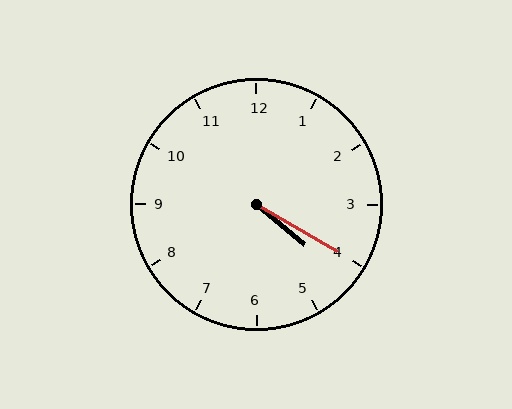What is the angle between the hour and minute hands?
Approximately 10 degrees.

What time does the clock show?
4:20.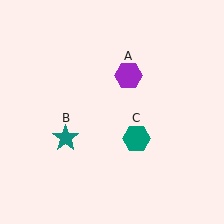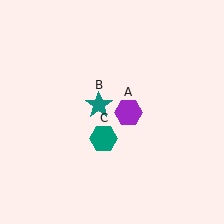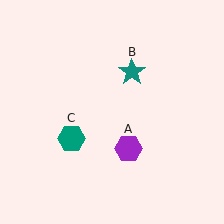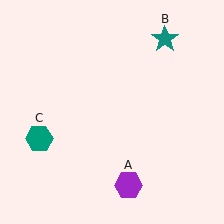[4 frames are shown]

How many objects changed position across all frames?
3 objects changed position: purple hexagon (object A), teal star (object B), teal hexagon (object C).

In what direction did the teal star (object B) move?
The teal star (object B) moved up and to the right.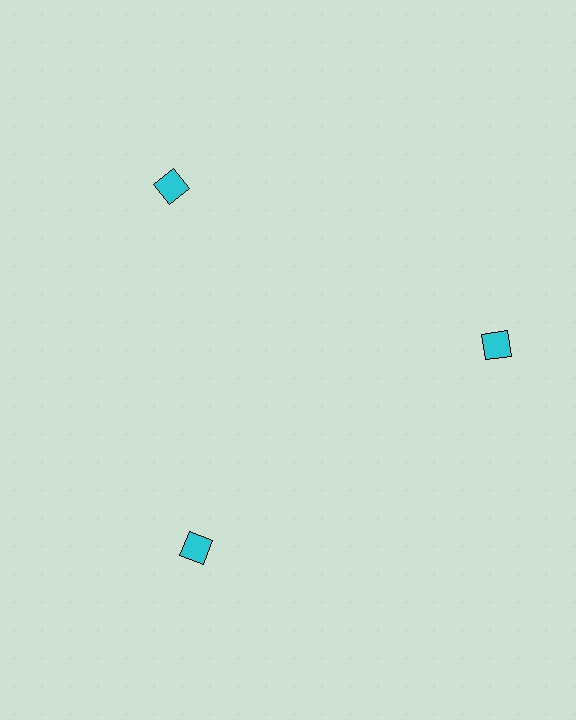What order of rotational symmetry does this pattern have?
This pattern has 3-fold rotational symmetry.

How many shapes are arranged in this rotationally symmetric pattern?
There are 3 shapes, arranged in 3 groups of 1.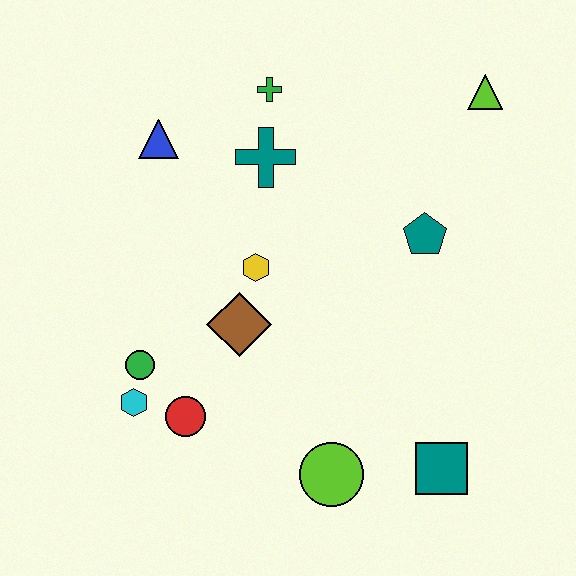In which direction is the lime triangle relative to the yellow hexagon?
The lime triangle is to the right of the yellow hexagon.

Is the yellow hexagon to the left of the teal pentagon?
Yes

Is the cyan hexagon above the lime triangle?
No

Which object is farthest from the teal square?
The blue triangle is farthest from the teal square.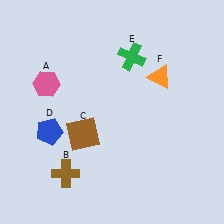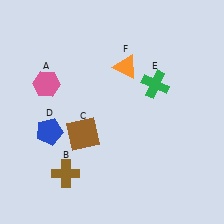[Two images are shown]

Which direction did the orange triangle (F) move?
The orange triangle (F) moved left.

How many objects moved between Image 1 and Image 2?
2 objects moved between the two images.